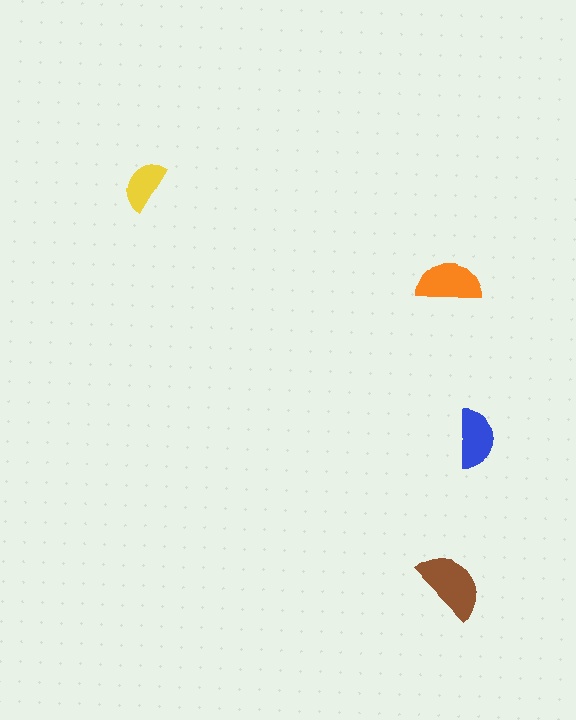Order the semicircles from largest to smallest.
the brown one, the orange one, the blue one, the yellow one.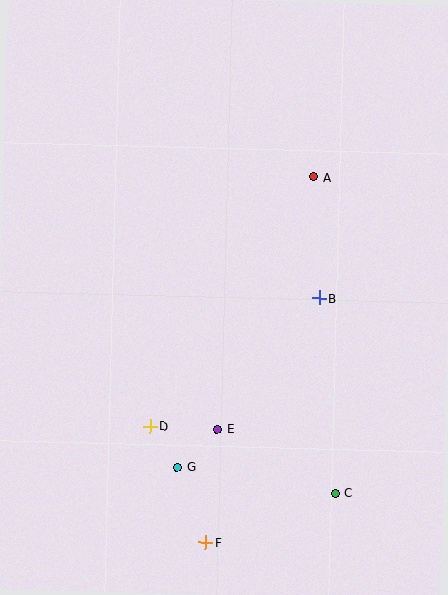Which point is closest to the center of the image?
Point B at (319, 298) is closest to the center.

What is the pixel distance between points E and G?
The distance between E and G is 55 pixels.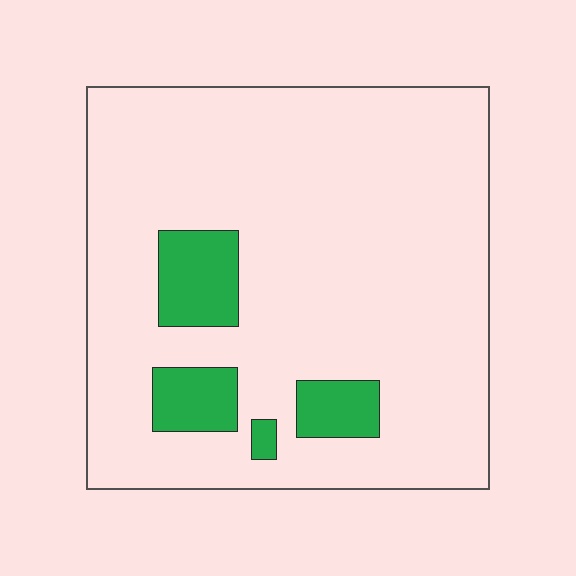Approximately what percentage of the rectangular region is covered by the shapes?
Approximately 10%.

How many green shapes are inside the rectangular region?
4.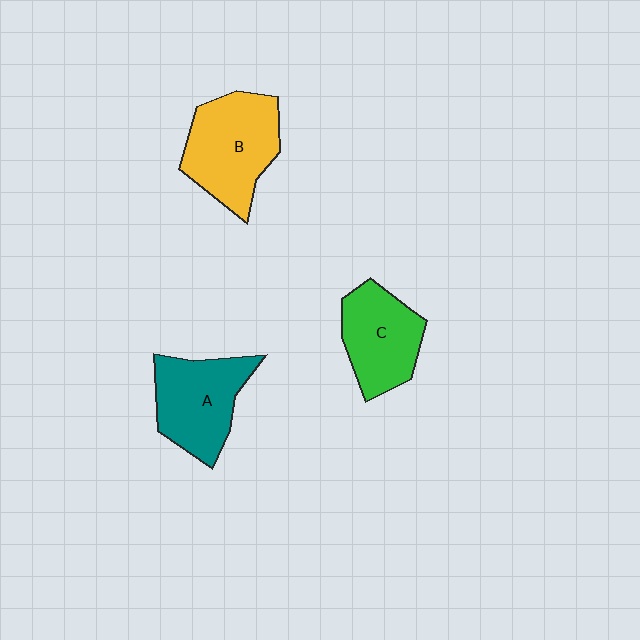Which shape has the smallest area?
Shape C (green).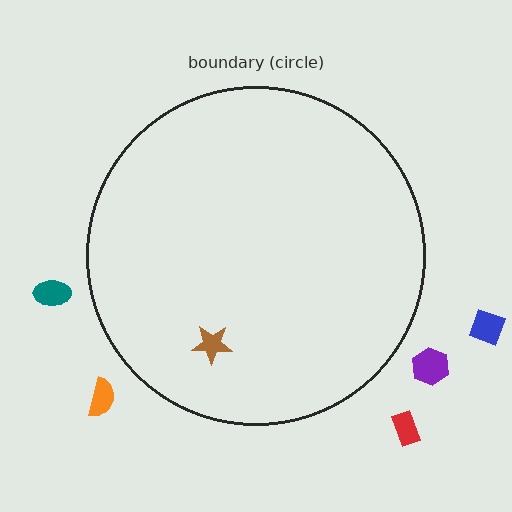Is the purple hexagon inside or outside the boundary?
Outside.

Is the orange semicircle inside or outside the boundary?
Outside.